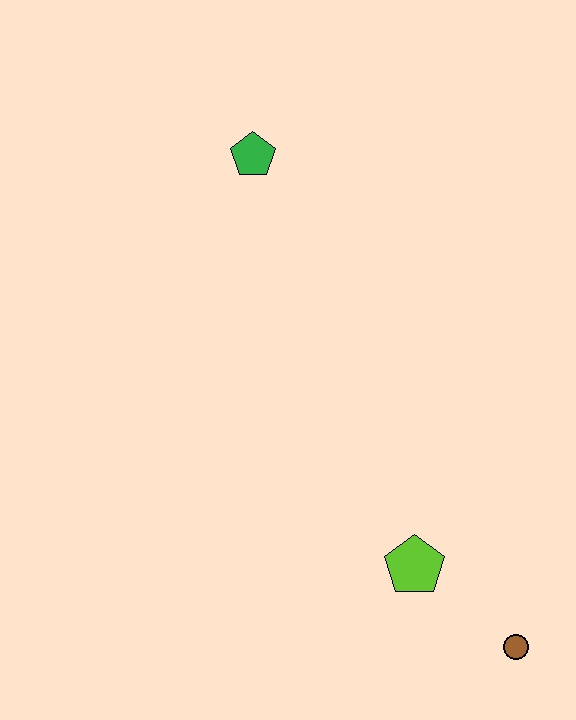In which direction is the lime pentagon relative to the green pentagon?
The lime pentagon is below the green pentagon.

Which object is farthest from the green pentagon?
The brown circle is farthest from the green pentagon.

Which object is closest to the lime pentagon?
The brown circle is closest to the lime pentagon.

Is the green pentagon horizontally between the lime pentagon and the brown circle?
No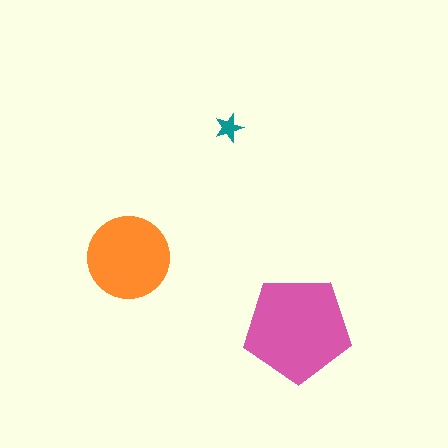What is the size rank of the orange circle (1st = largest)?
2nd.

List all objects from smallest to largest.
The teal star, the orange circle, the pink pentagon.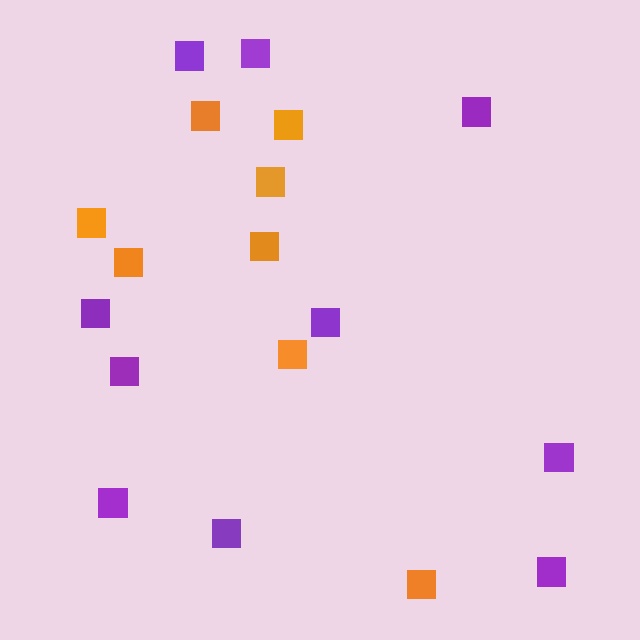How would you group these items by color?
There are 2 groups: one group of orange squares (8) and one group of purple squares (10).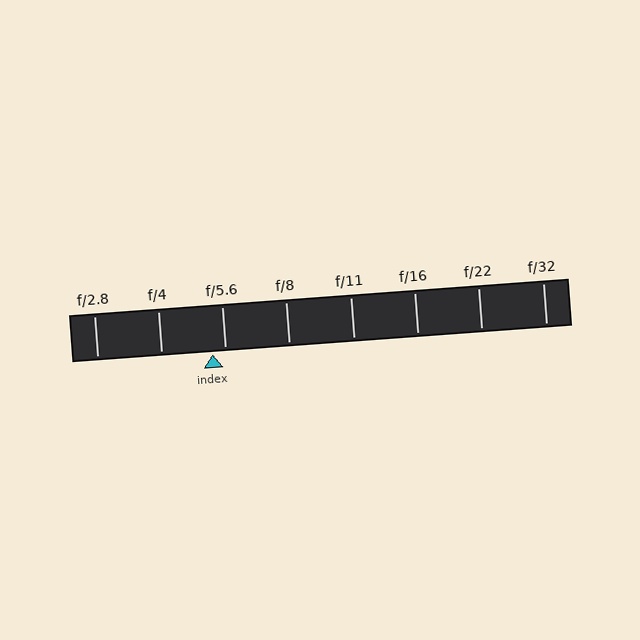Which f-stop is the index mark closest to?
The index mark is closest to f/5.6.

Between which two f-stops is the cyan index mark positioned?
The index mark is between f/4 and f/5.6.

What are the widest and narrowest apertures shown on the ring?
The widest aperture shown is f/2.8 and the narrowest is f/32.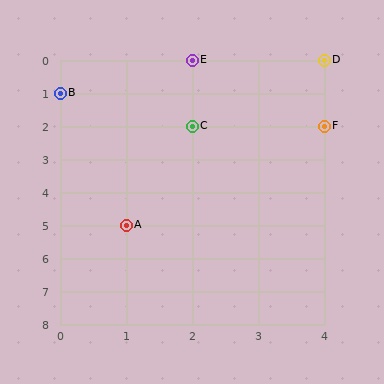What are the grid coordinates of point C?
Point C is at grid coordinates (2, 2).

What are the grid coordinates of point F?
Point F is at grid coordinates (4, 2).